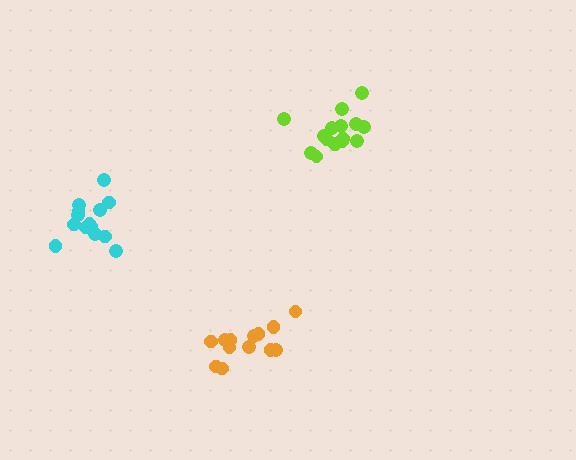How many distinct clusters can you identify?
There are 3 distinct clusters.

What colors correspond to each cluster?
The clusters are colored: cyan, lime, orange.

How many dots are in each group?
Group 1: 14 dots, Group 2: 16 dots, Group 3: 13 dots (43 total).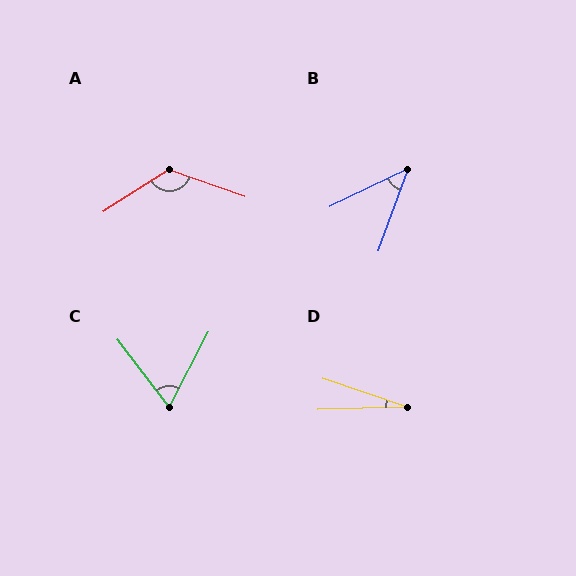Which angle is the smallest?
D, at approximately 20 degrees.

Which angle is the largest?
A, at approximately 128 degrees.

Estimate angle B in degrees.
Approximately 44 degrees.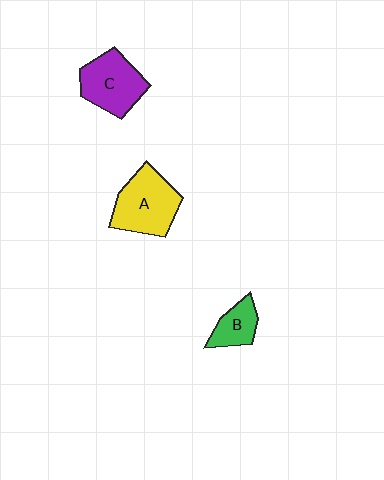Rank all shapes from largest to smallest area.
From largest to smallest: A (yellow), C (purple), B (green).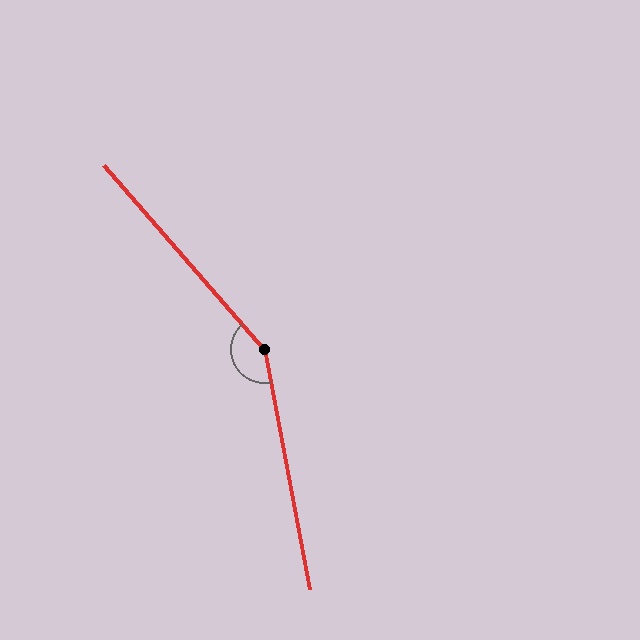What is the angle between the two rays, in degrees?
Approximately 150 degrees.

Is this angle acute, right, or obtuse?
It is obtuse.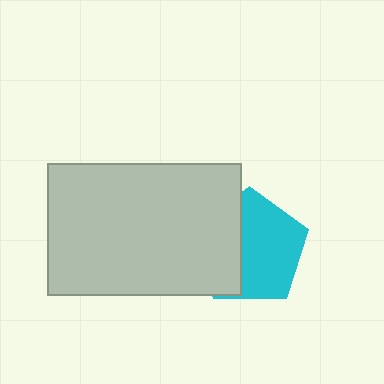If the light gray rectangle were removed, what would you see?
You would see the complete cyan pentagon.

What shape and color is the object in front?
The object in front is a light gray rectangle.